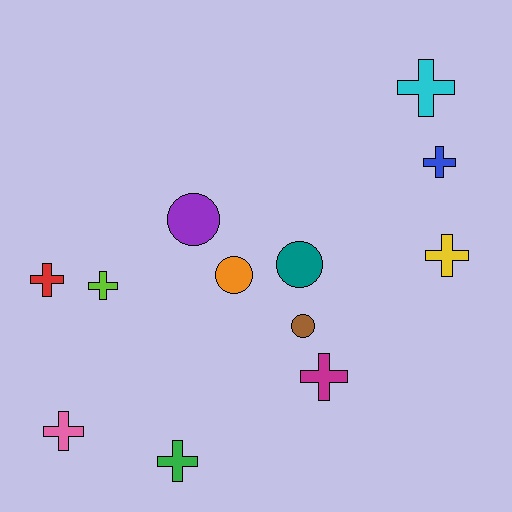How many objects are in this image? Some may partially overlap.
There are 12 objects.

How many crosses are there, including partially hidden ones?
There are 8 crosses.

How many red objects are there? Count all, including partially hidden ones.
There is 1 red object.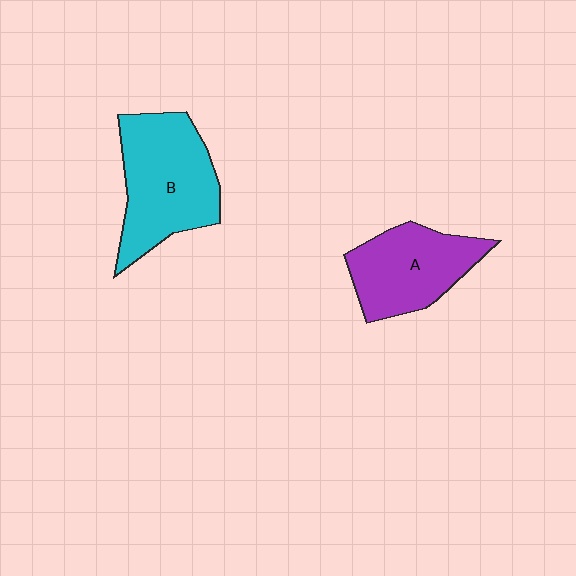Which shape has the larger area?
Shape B (cyan).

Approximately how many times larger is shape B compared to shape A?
Approximately 1.3 times.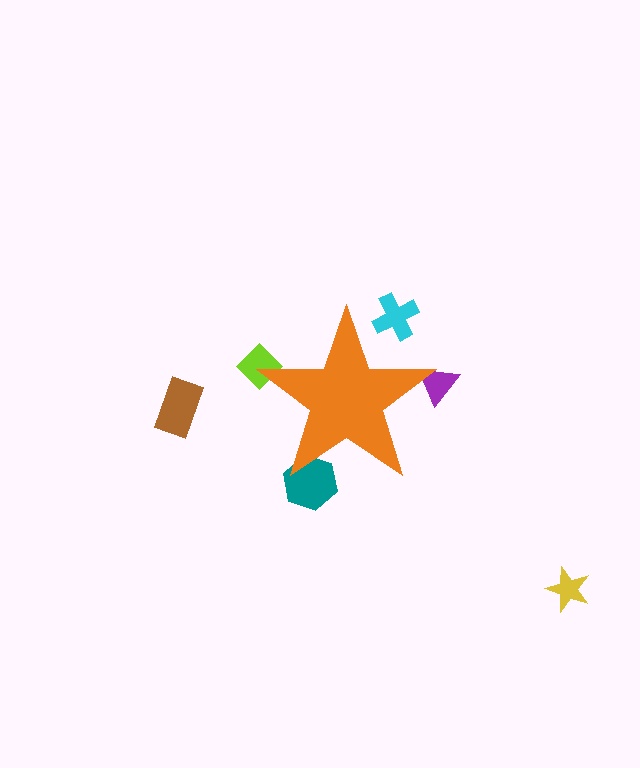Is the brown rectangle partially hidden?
No, the brown rectangle is fully visible.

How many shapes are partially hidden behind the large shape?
4 shapes are partially hidden.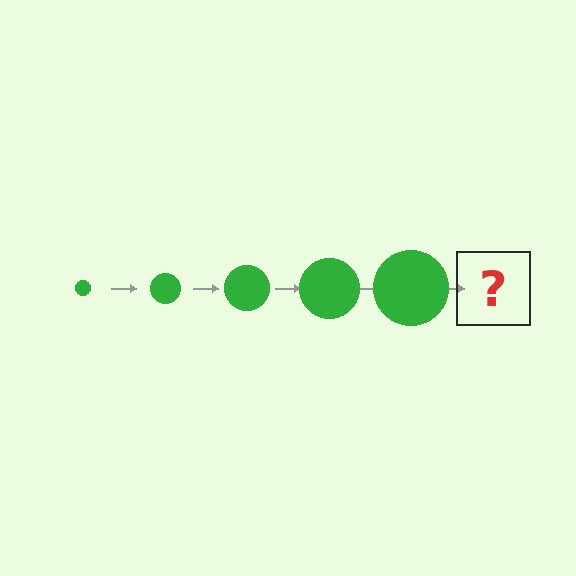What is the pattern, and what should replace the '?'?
The pattern is that the circle gets progressively larger each step. The '?' should be a green circle, larger than the previous one.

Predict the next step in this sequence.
The next step is a green circle, larger than the previous one.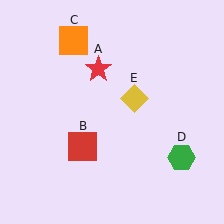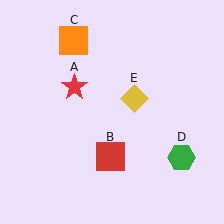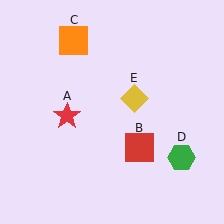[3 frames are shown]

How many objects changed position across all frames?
2 objects changed position: red star (object A), red square (object B).